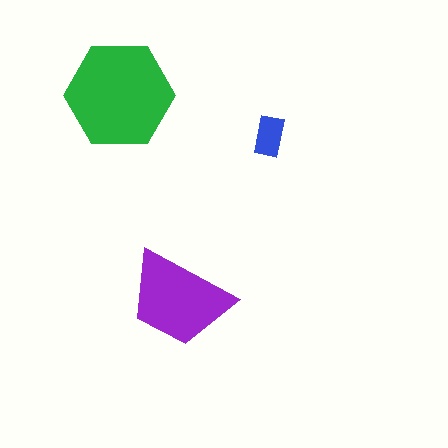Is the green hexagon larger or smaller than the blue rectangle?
Larger.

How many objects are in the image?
There are 3 objects in the image.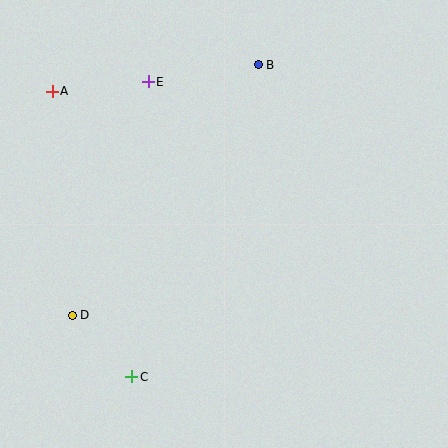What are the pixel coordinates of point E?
Point E is at (148, 82).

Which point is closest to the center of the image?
Point E at (148, 82) is closest to the center.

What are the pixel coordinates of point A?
Point A is at (52, 91).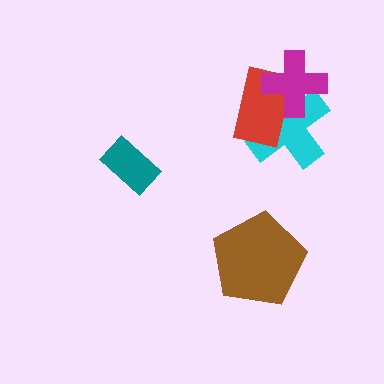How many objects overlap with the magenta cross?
2 objects overlap with the magenta cross.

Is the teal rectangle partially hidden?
No, no other shape covers it.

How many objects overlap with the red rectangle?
2 objects overlap with the red rectangle.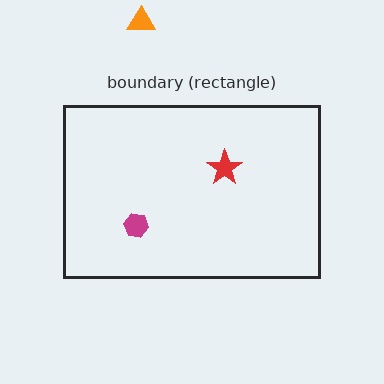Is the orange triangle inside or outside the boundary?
Outside.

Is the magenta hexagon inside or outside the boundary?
Inside.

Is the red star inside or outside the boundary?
Inside.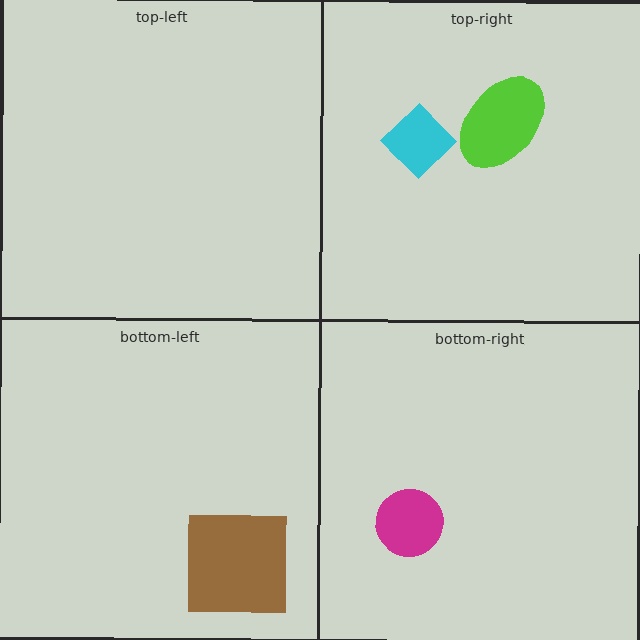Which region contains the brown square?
The bottom-left region.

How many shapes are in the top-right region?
2.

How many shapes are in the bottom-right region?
1.